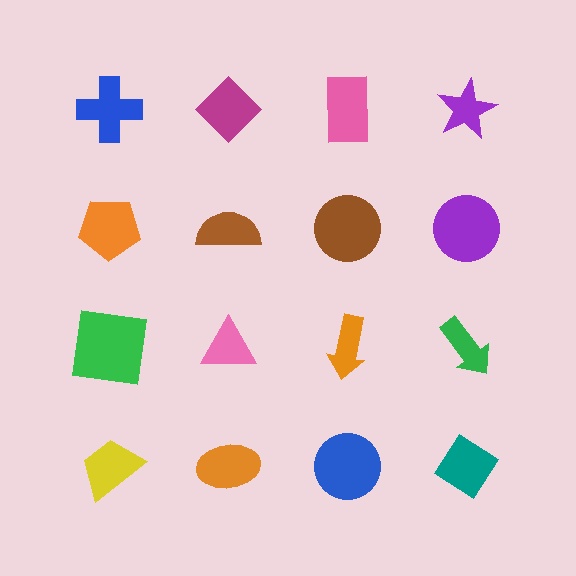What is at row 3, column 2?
A pink triangle.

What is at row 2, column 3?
A brown circle.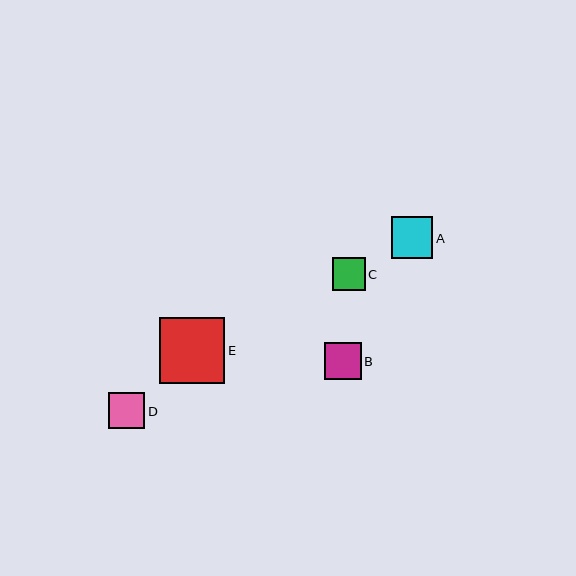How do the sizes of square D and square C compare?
Square D and square C are approximately the same size.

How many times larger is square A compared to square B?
Square A is approximately 1.1 times the size of square B.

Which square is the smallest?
Square C is the smallest with a size of approximately 33 pixels.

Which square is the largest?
Square E is the largest with a size of approximately 66 pixels.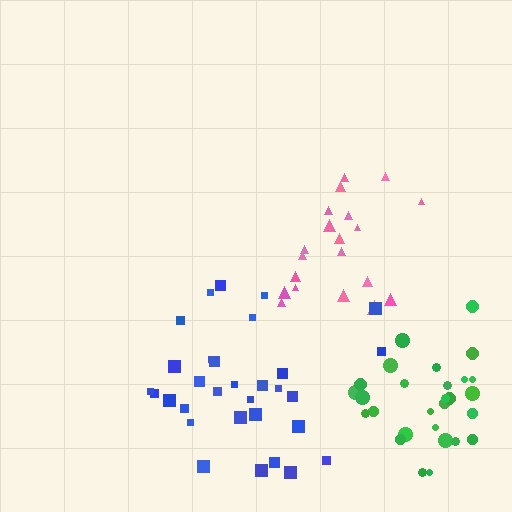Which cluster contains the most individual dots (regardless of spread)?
Blue (31).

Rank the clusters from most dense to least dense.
green, pink, blue.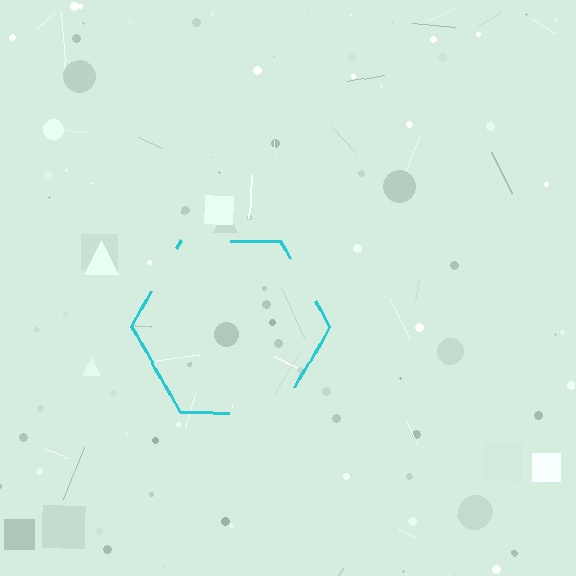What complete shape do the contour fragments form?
The contour fragments form a hexagon.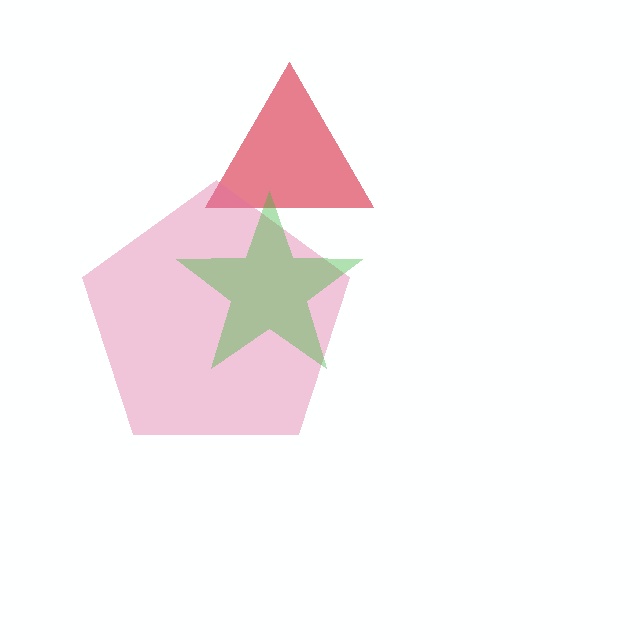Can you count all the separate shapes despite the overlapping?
Yes, there are 3 separate shapes.